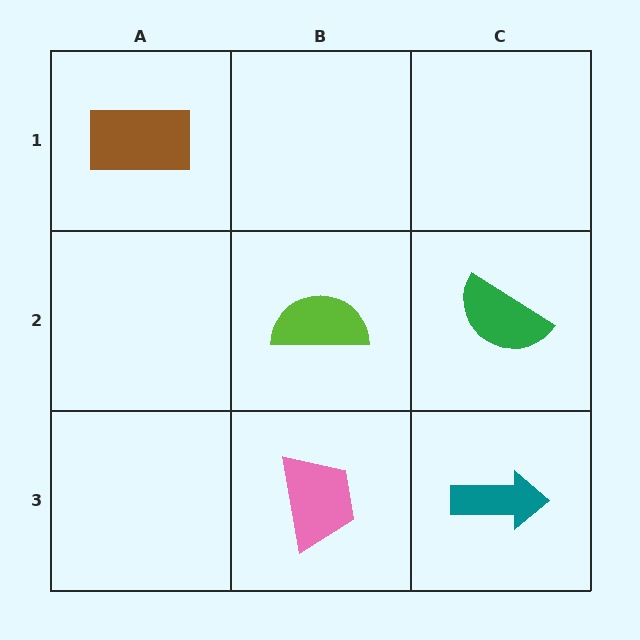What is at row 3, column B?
A pink trapezoid.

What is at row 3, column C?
A teal arrow.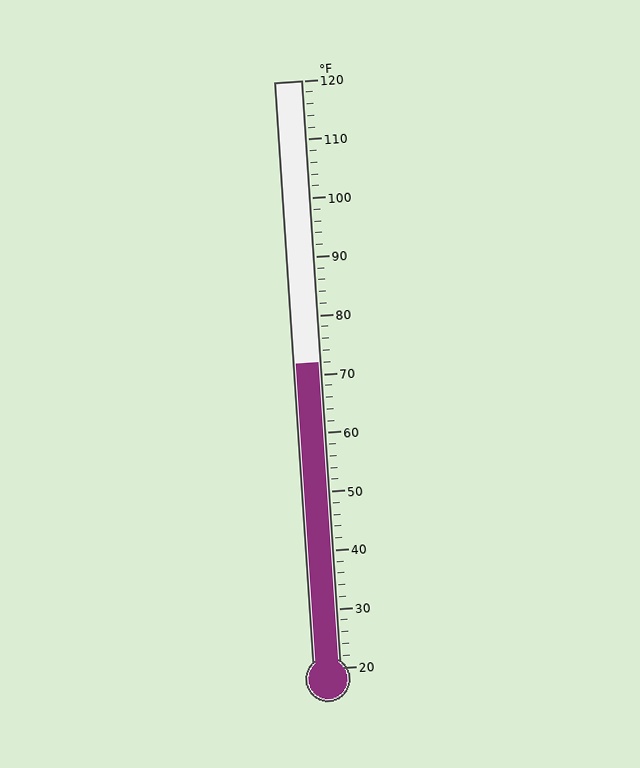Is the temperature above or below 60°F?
The temperature is above 60°F.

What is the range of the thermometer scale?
The thermometer scale ranges from 20°F to 120°F.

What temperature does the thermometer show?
The thermometer shows approximately 72°F.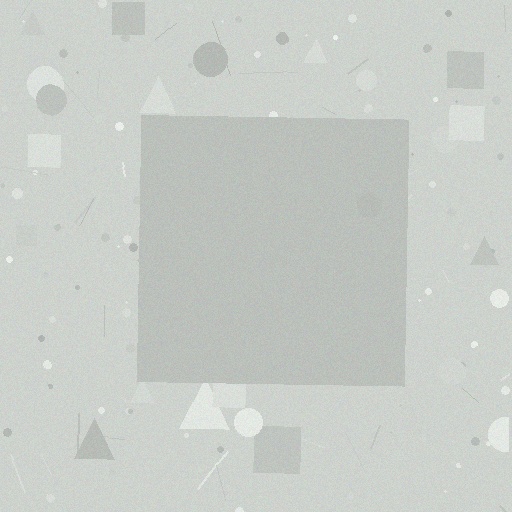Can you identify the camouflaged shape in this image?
The camouflaged shape is a square.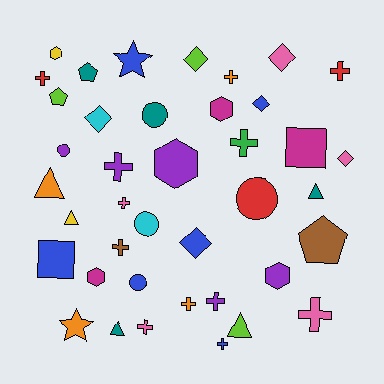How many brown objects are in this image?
There are 2 brown objects.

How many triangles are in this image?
There are 5 triangles.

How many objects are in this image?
There are 40 objects.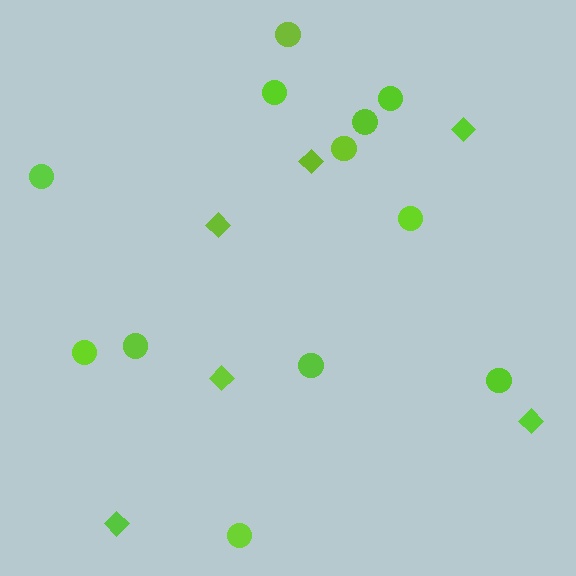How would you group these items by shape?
There are 2 groups: one group of diamonds (6) and one group of circles (12).